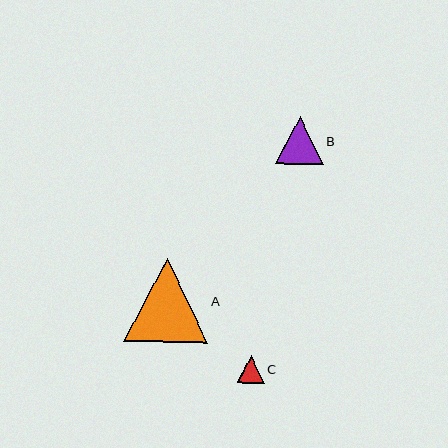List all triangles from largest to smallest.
From largest to smallest: A, B, C.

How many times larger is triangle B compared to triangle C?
Triangle B is approximately 1.8 times the size of triangle C.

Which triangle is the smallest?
Triangle C is the smallest with a size of approximately 27 pixels.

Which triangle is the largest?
Triangle A is the largest with a size of approximately 84 pixels.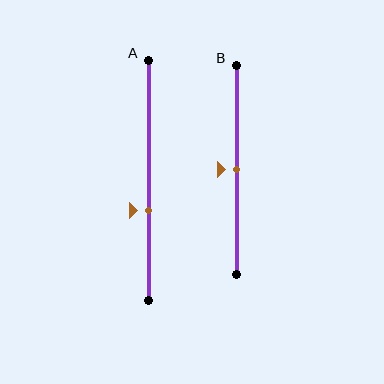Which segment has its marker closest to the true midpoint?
Segment B has its marker closest to the true midpoint.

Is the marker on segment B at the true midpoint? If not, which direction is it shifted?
Yes, the marker on segment B is at the true midpoint.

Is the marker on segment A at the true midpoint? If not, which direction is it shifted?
No, the marker on segment A is shifted downward by about 13% of the segment length.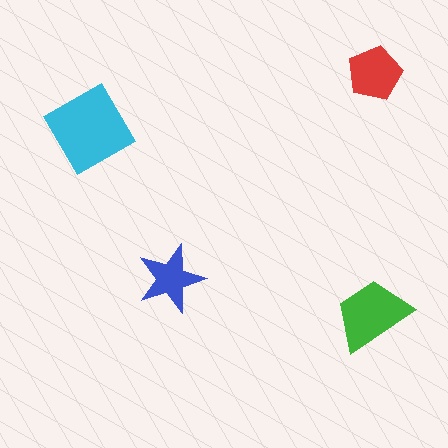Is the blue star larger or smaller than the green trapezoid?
Smaller.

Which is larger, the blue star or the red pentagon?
The red pentagon.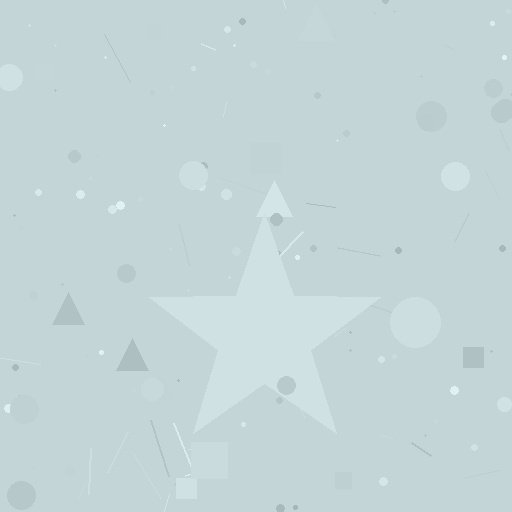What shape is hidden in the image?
A star is hidden in the image.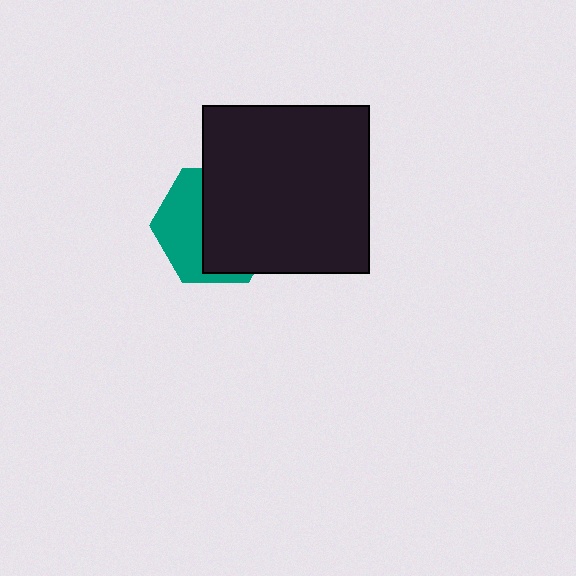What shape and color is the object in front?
The object in front is a black square.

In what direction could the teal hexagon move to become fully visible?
The teal hexagon could move left. That would shift it out from behind the black square entirely.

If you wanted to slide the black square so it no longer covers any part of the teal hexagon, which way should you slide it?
Slide it right — that is the most direct way to separate the two shapes.